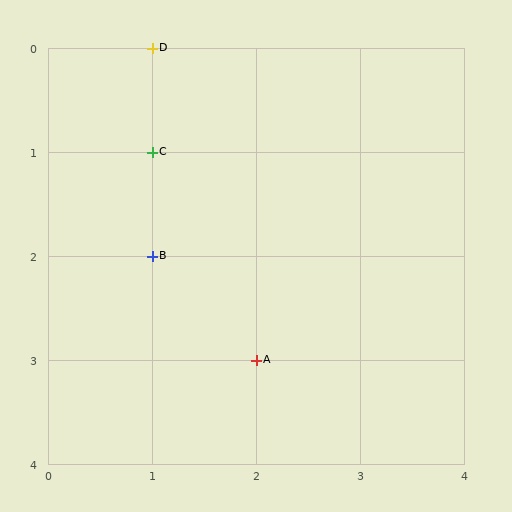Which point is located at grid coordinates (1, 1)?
Point C is at (1, 1).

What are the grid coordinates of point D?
Point D is at grid coordinates (1, 0).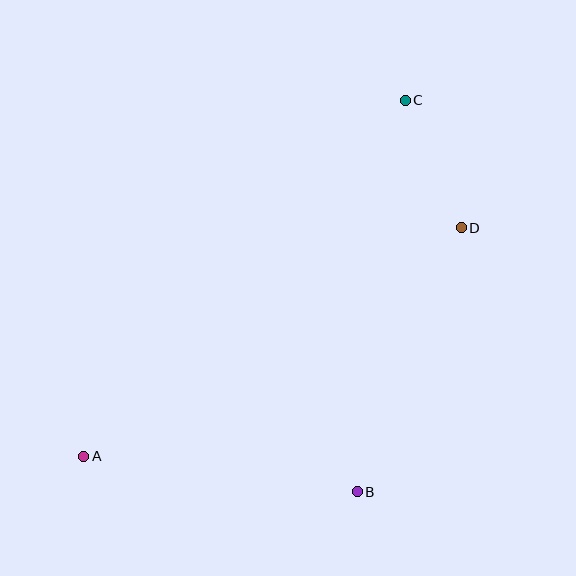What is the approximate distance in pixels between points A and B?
The distance between A and B is approximately 275 pixels.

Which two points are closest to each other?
Points C and D are closest to each other.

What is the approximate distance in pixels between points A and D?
The distance between A and D is approximately 441 pixels.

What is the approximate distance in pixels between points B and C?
The distance between B and C is approximately 395 pixels.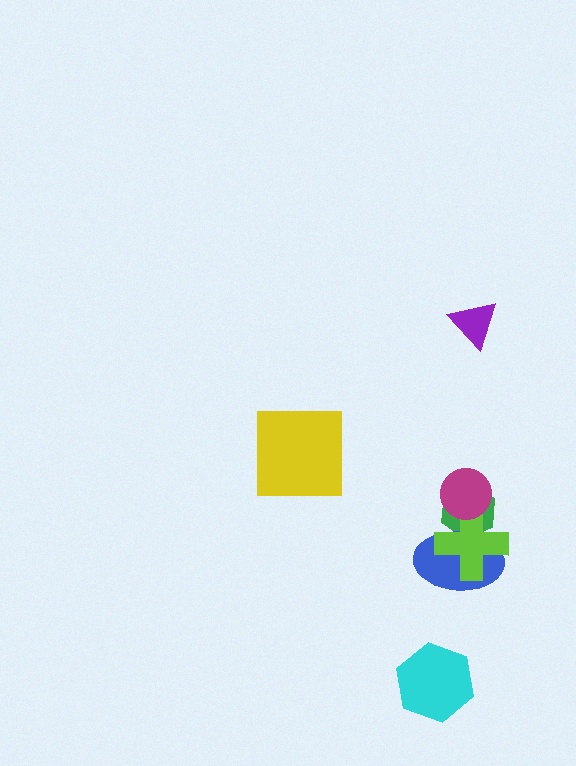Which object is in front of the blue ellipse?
The lime cross is in front of the blue ellipse.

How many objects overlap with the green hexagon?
3 objects overlap with the green hexagon.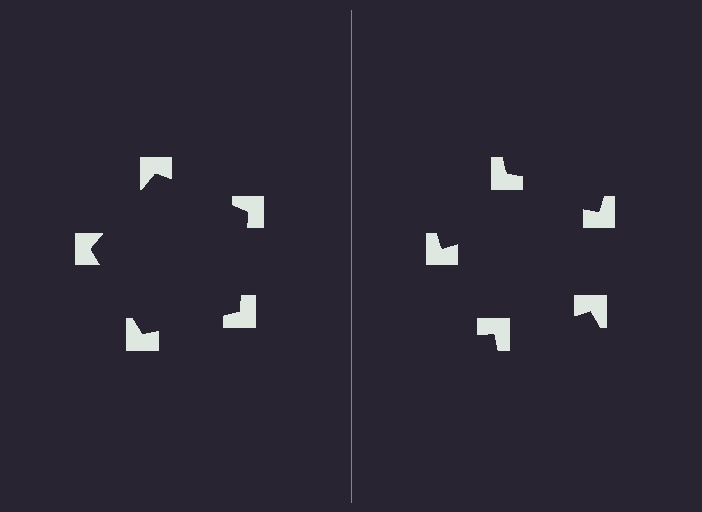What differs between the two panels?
The notched squares are positioned identically on both sides; only the wedge orientations differ. On the left they align to a pentagon; on the right they are misaligned.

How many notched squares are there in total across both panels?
10 — 5 on each side.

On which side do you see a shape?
An illusory pentagon appears on the left side. On the right side the wedge cuts are rotated, so no coherent shape forms.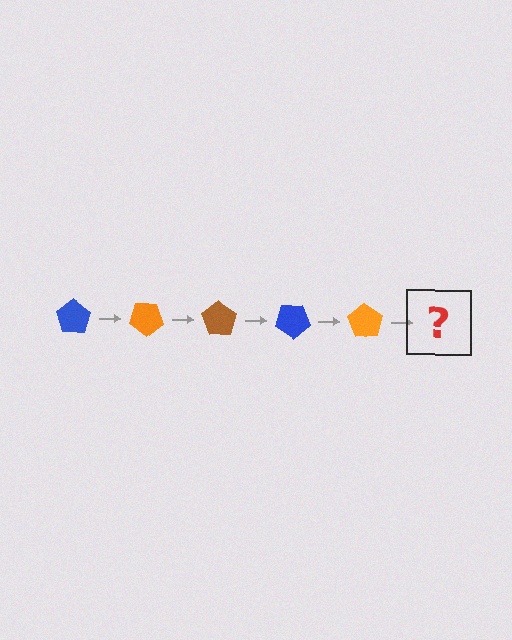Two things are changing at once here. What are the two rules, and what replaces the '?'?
The two rules are that it rotates 35 degrees each step and the color cycles through blue, orange, and brown. The '?' should be a brown pentagon, rotated 175 degrees from the start.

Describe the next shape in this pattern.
It should be a brown pentagon, rotated 175 degrees from the start.